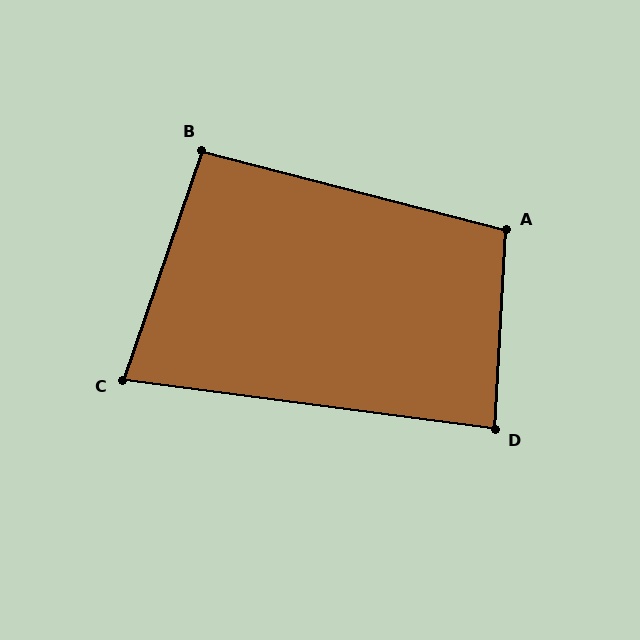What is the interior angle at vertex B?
Approximately 94 degrees (approximately right).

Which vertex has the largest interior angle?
A, at approximately 102 degrees.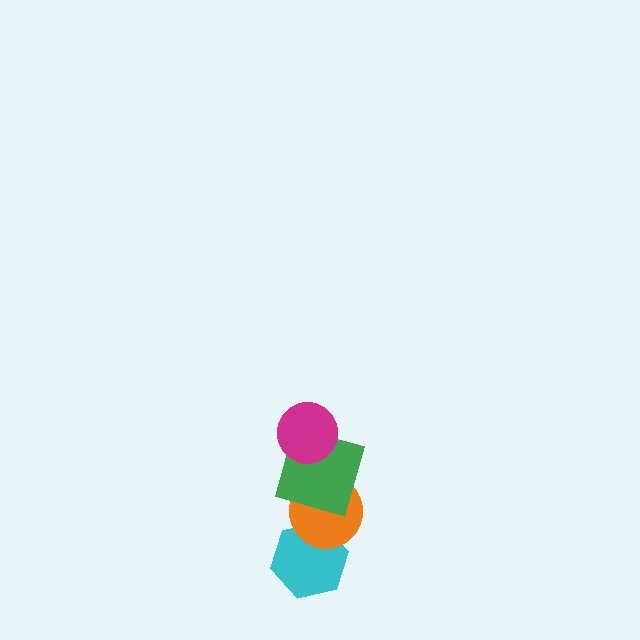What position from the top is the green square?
The green square is 2nd from the top.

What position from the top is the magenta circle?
The magenta circle is 1st from the top.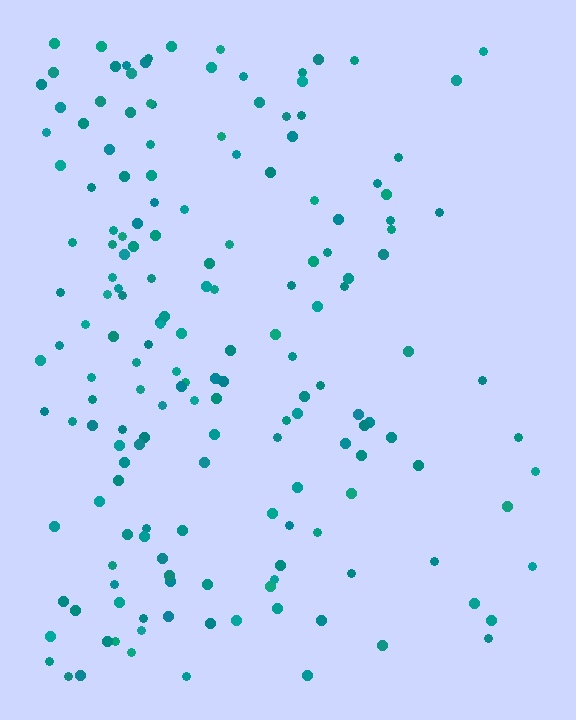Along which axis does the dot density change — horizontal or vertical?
Horizontal.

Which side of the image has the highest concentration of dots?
The left.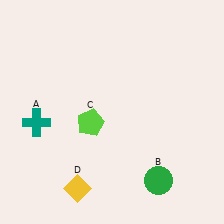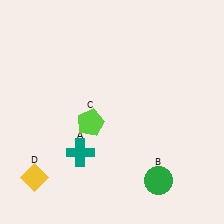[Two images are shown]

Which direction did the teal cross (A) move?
The teal cross (A) moved right.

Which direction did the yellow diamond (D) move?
The yellow diamond (D) moved left.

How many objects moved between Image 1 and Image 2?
2 objects moved between the two images.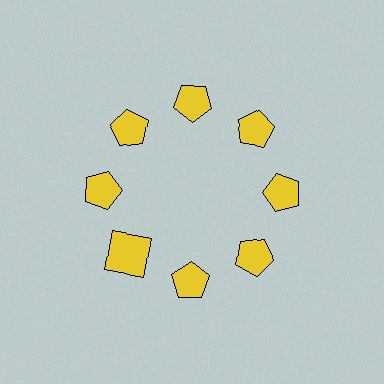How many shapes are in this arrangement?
There are 8 shapes arranged in a ring pattern.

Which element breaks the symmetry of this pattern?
The yellow square at roughly the 8 o'clock position breaks the symmetry. All other shapes are yellow pentagons.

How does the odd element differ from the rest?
It has a different shape: square instead of pentagon.